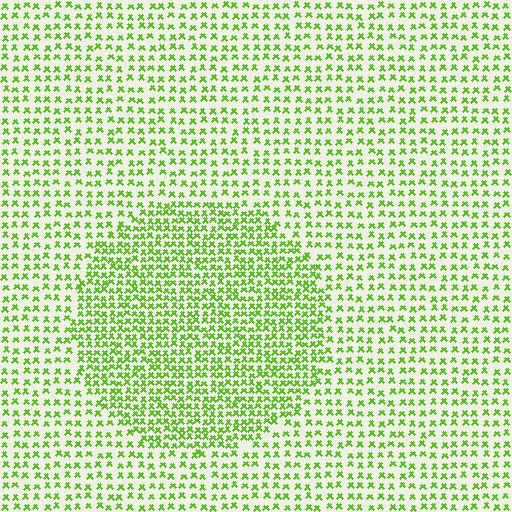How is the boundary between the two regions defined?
The boundary is defined by a change in element density (approximately 1.8x ratio). All elements are the same color, size, and shape.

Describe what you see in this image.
The image contains small lime elements arranged at two different densities. A circle-shaped region is visible where the elements are more densely packed than the surrounding area.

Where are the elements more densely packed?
The elements are more densely packed inside the circle boundary.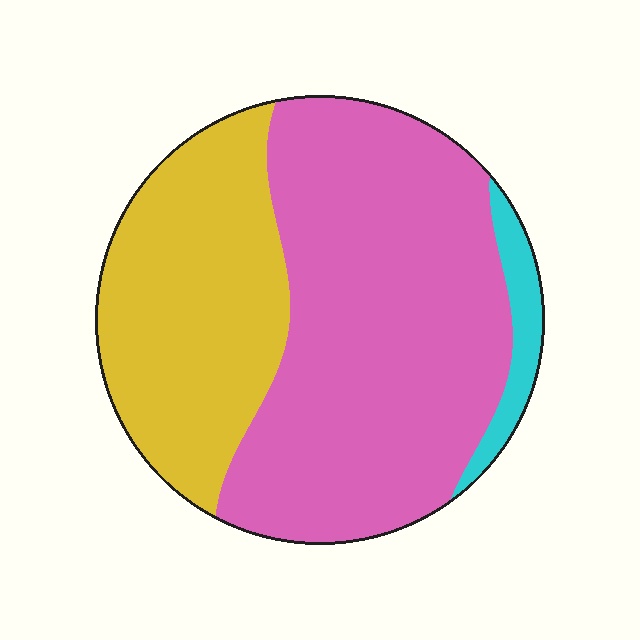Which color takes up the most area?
Pink, at roughly 60%.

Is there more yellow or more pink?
Pink.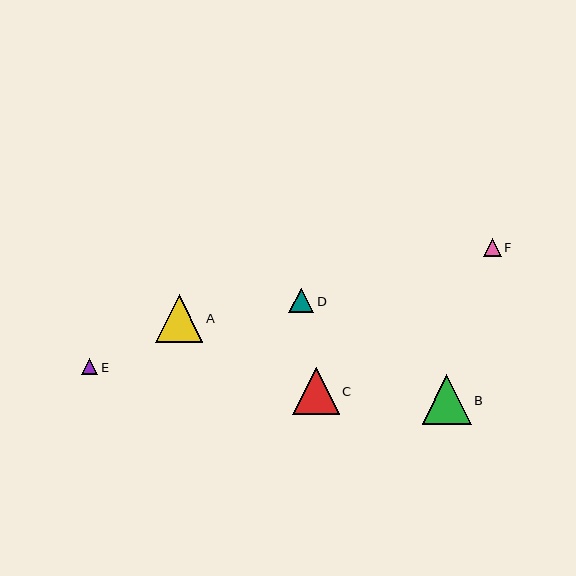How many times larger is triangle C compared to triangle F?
Triangle C is approximately 2.7 times the size of triangle F.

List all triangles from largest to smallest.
From largest to smallest: B, A, C, D, F, E.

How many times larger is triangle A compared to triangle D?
Triangle A is approximately 1.9 times the size of triangle D.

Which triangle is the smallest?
Triangle E is the smallest with a size of approximately 16 pixels.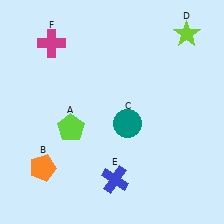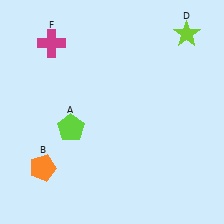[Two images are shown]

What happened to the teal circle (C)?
The teal circle (C) was removed in Image 2. It was in the bottom-right area of Image 1.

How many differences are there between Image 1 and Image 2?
There are 2 differences between the two images.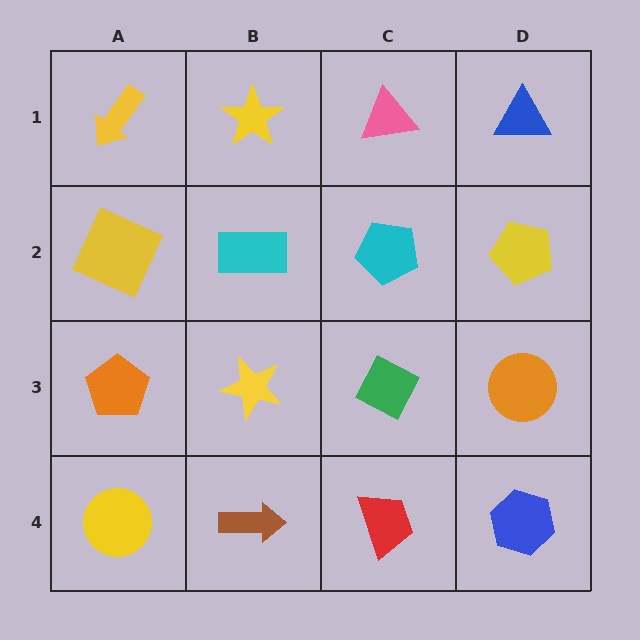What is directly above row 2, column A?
A yellow arrow.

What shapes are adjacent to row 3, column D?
A yellow pentagon (row 2, column D), a blue hexagon (row 4, column D), a green diamond (row 3, column C).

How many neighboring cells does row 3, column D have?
3.